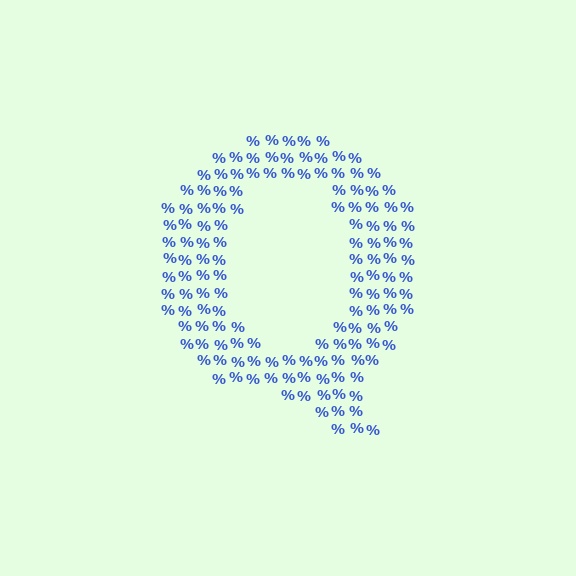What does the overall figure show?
The overall figure shows the letter Q.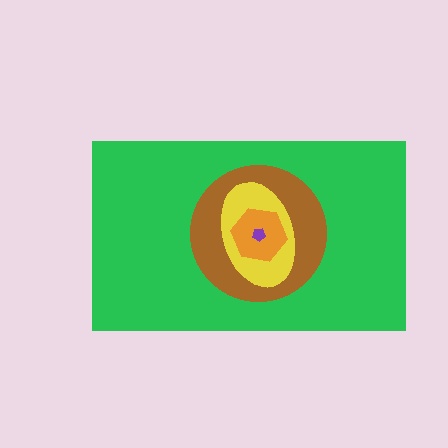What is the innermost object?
The purple pentagon.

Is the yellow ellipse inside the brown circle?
Yes.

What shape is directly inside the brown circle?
The yellow ellipse.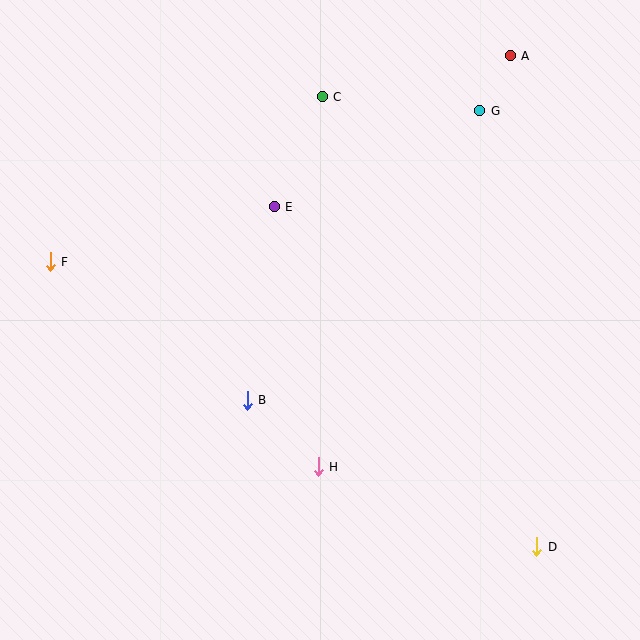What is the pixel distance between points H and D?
The distance between H and D is 233 pixels.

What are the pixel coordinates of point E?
Point E is at (274, 207).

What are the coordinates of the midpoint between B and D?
The midpoint between B and D is at (392, 474).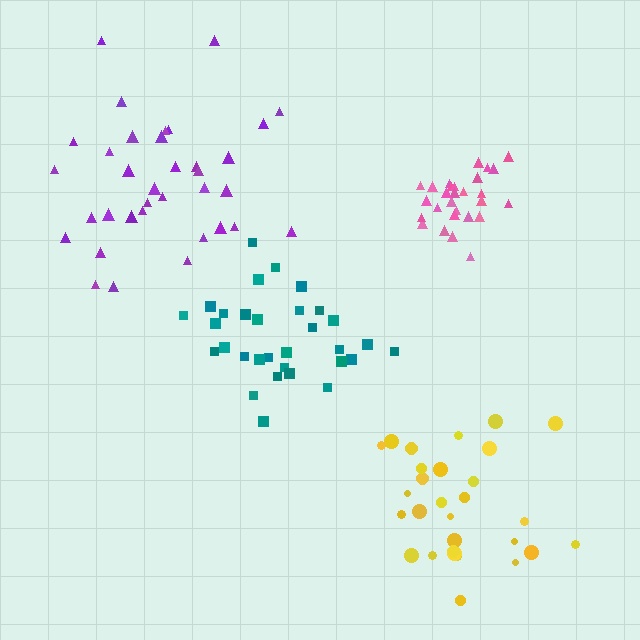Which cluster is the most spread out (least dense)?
Purple.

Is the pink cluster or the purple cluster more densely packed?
Pink.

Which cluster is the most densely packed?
Pink.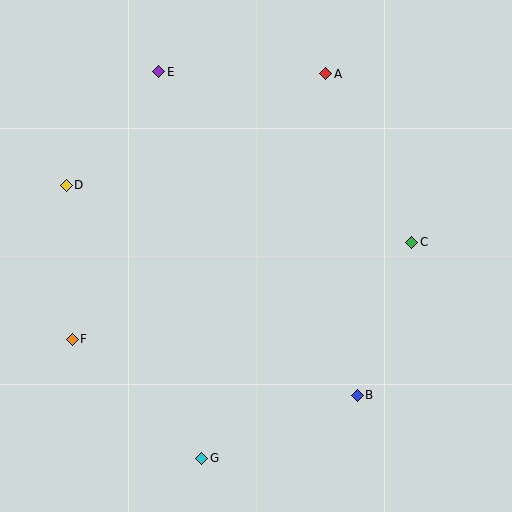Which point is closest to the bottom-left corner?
Point F is closest to the bottom-left corner.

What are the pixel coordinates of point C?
Point C is at (412, 242).